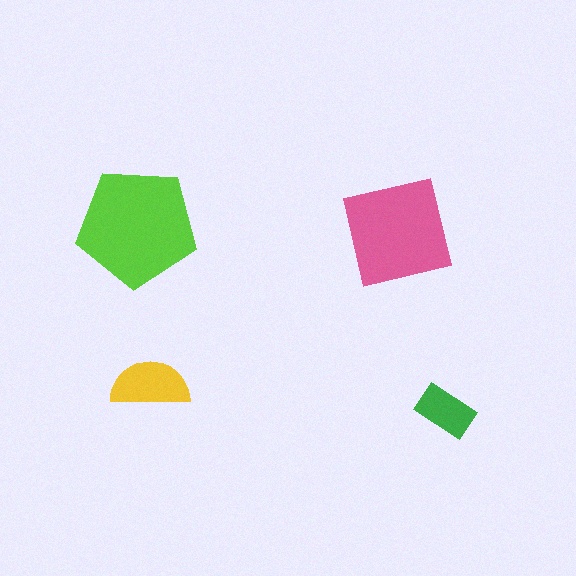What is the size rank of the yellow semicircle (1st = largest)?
3rd.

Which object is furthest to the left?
The lime pentagon is leftmost.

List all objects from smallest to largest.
The green rectangle, the yellow semicircle, the pink square, the lime pentagon.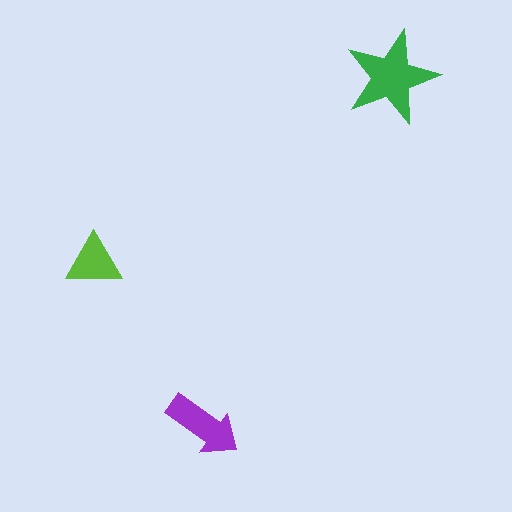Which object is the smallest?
The lime triangle.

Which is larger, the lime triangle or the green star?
The green star.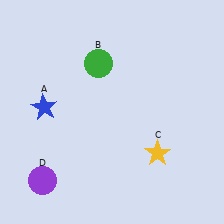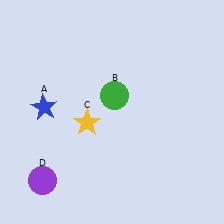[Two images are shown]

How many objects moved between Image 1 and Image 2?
2 objects moved between the two images.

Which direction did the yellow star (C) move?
The yellow star (C) moved left.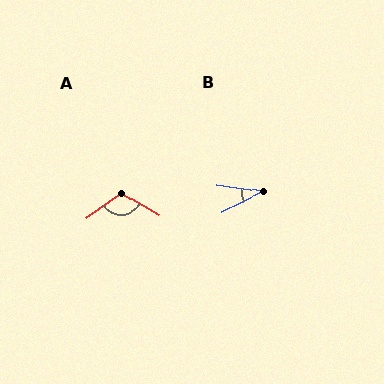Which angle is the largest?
A, at approximately 114 degrees.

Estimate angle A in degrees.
Approximately 114 degrees.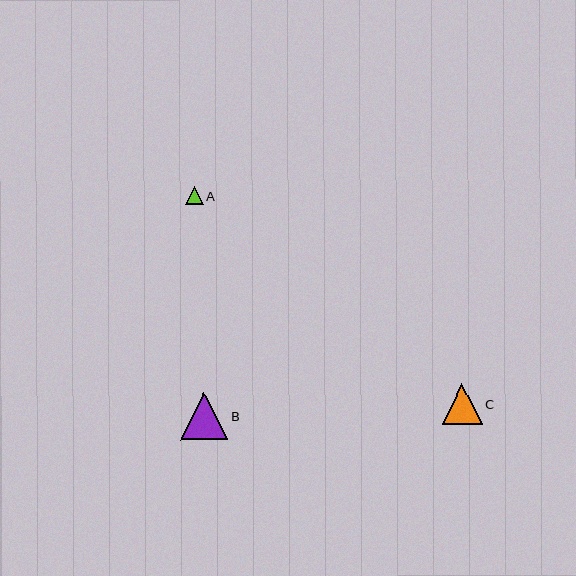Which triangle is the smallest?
Triangle A is the smallest with a size of approximately 18 pixels.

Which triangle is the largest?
Triangle B is the largest with a size of approximately 47 pixels.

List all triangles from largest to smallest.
From largest to smallest: B, C, A.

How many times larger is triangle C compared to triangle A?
Triangle C is approximately 2.3 times the size of triangle A.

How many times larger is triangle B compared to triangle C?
Triangle B is approximately 1.2 times the size of triangle C.